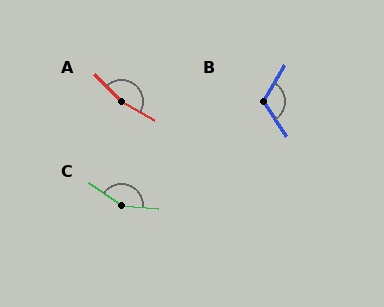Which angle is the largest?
A, at approximately 164 degrees.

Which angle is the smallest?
B, at approximately 115 degrees.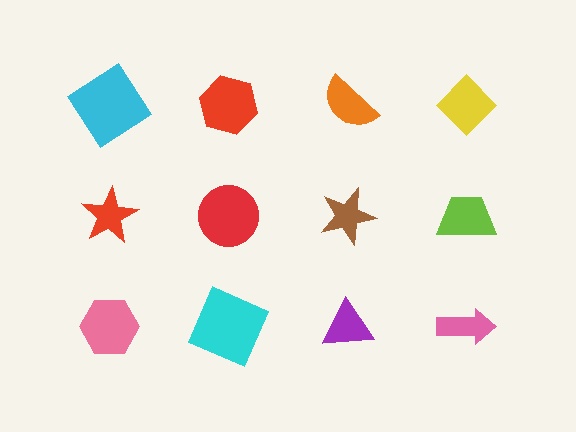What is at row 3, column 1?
A pink hexagon.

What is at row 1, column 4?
A yellow diamond.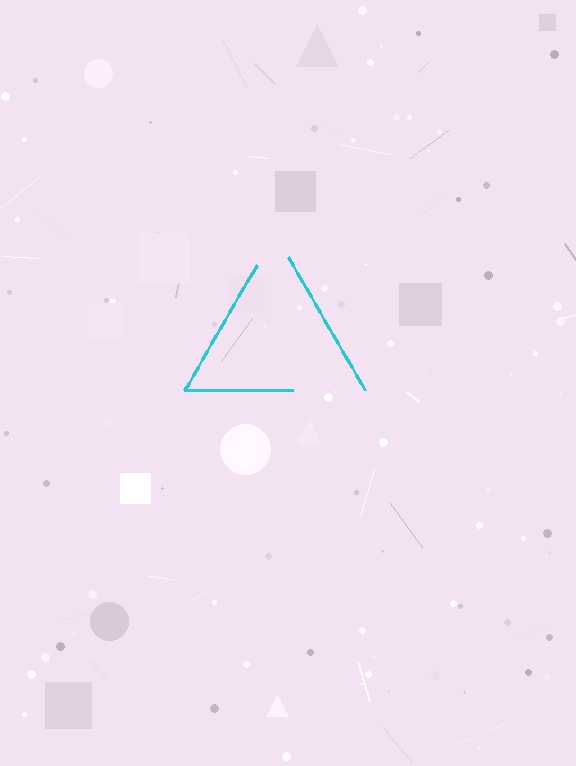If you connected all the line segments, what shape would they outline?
They would outline a triangle.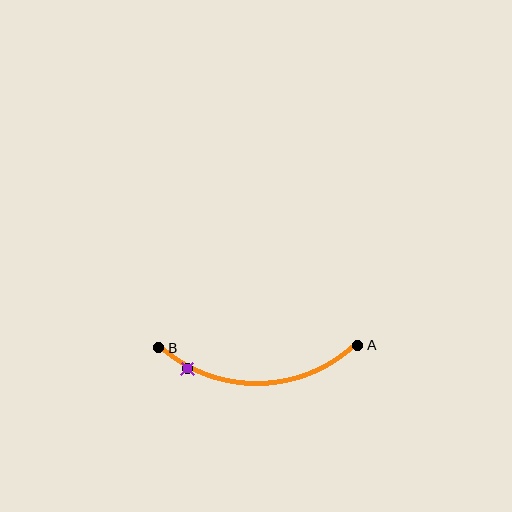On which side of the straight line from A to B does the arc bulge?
The arc bulges below the straight line connecting A and B.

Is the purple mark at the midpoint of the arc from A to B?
No. The purple mark lies on the arc but is closer to endpoint B. The arc midpoint would be at the point on the curve equidistant along the arc from both A and B.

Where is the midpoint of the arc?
The arc midpoint is the point on the curve farthest from the straight line joining A and B. It sits below that line.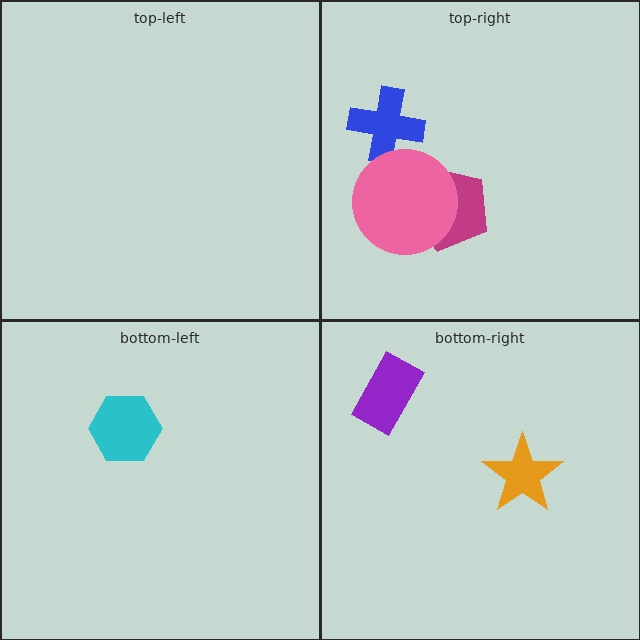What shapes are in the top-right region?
The magenta pentagon, the blue cross, the pink circle.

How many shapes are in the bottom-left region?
1.